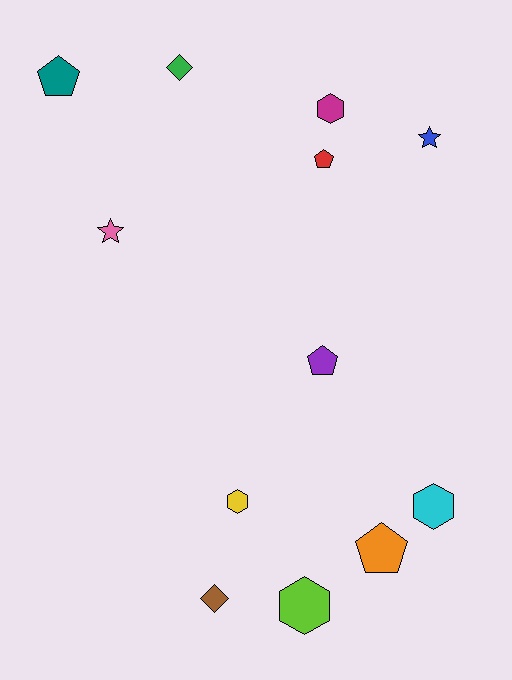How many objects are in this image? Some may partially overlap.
There are 12 objects.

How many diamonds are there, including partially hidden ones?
There are 2 diamonds.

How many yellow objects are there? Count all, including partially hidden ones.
There is 1 yellow object.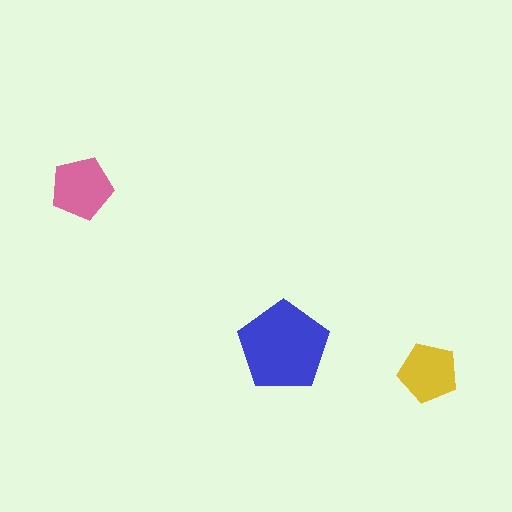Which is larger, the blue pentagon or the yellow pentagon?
The blue one.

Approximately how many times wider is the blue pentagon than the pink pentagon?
About 1.5 times wider.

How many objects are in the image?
There are 3 objects in the image.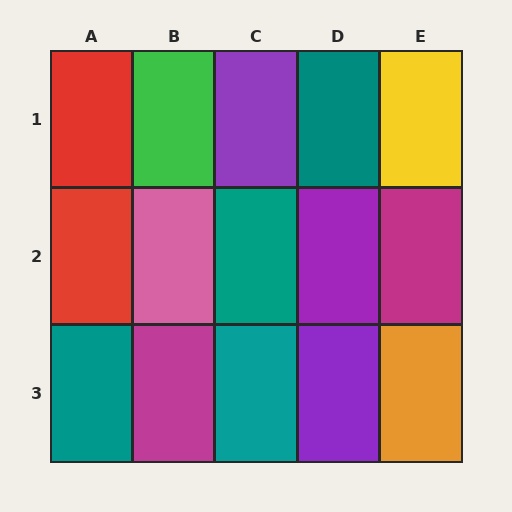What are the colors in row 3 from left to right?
Teal, magenta, teal, purple, orange.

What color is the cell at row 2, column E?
Magenta.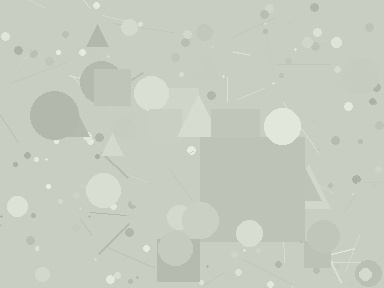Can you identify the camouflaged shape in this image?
The camouflaged shape is a square.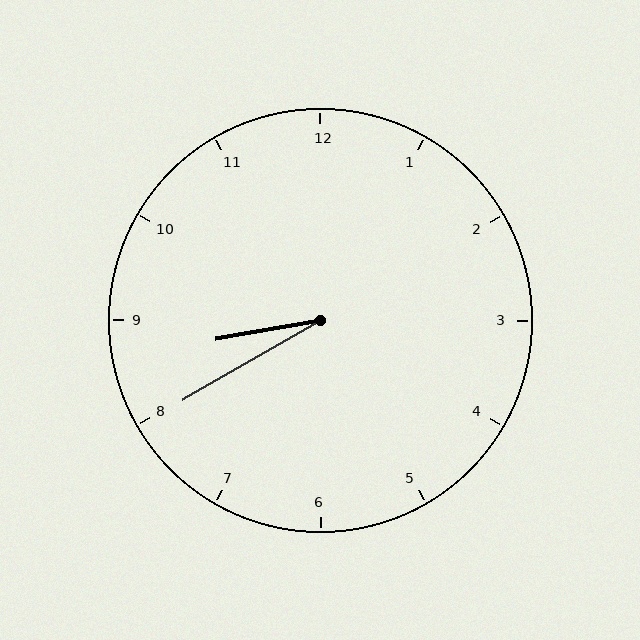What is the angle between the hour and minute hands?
Approximately 20 degrees.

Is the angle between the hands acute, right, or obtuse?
It is acute.